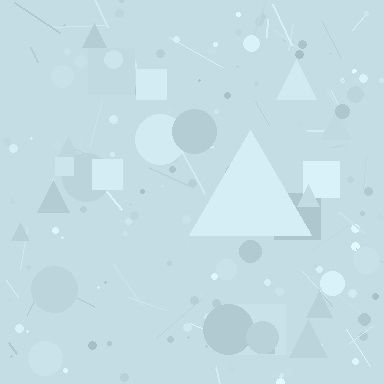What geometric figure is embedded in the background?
A triangle is embedded in the background.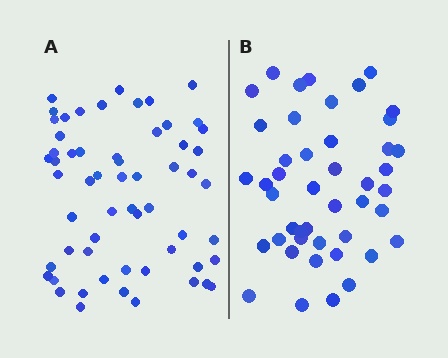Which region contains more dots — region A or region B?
Region A (the left region) has more dots.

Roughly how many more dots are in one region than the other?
Region A has approximately 15 more dots than region B.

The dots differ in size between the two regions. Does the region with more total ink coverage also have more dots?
No. Region B has more total ink coverage because its dots are larger, but region A actually contains more individual dots. Total area can be misleading — the number of items is what matters here.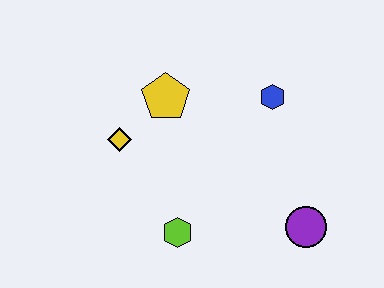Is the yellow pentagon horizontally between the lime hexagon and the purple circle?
No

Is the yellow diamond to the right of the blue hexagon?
No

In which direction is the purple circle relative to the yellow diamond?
The purple circle is to the right of the yellow diamond.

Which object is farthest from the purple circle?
The yellow diamond is farthest from the purple circle.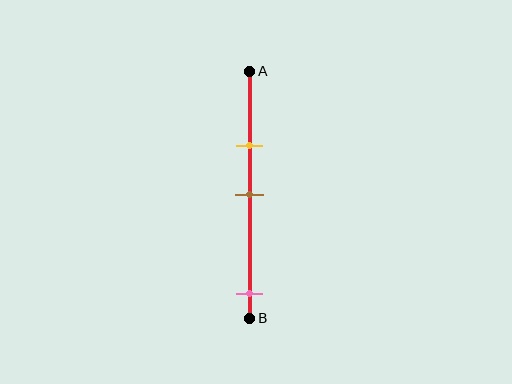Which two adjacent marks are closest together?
The yellow and brown marks are the closest adjacent pair.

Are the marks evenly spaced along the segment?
No, the marks are not evenly spaced.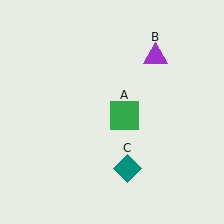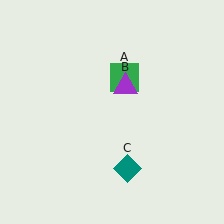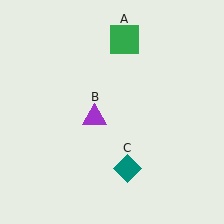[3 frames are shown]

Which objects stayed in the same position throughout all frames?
Teal diamond (object C) remained stationary.